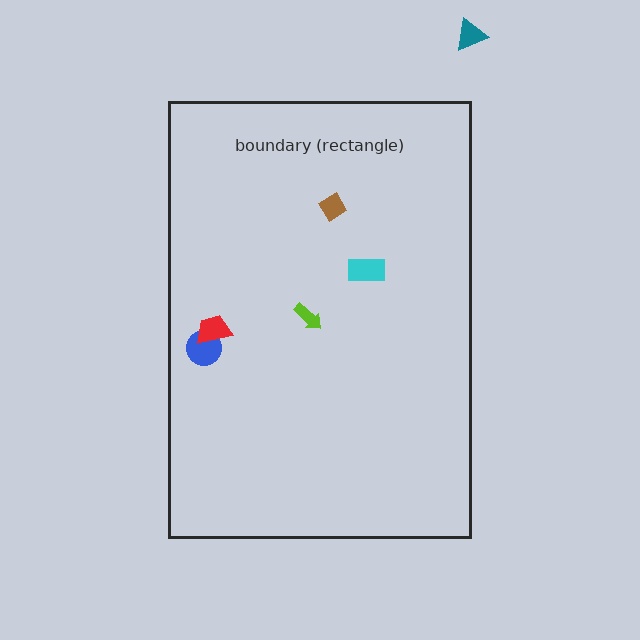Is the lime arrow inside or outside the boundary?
Inside.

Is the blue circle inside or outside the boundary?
Inside.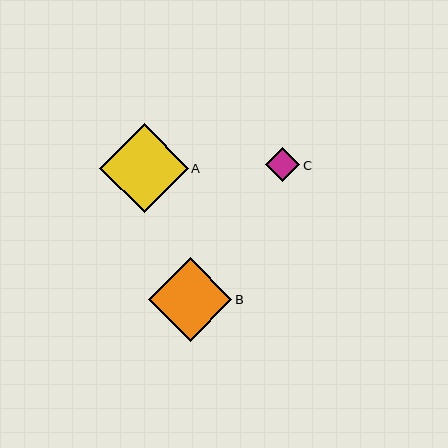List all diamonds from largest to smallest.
From largest to smallest: A, B, C.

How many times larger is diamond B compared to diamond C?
Diamond B is approximately 2.4 times the size of diamond C.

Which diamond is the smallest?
Diamond C is the smallest with a size of approximately 34 pixels.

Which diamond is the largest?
Diamond A is the largest with a size of approximately 89 pixels.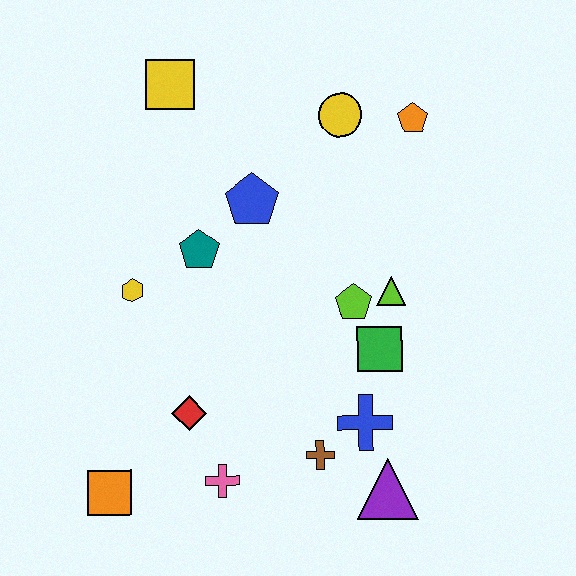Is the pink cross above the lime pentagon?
No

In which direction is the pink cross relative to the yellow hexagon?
The pink cross is below the yellow hexagon.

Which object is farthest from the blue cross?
The yellow square is farthest from the blue cross.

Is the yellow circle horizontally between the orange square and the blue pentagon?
No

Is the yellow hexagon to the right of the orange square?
Yes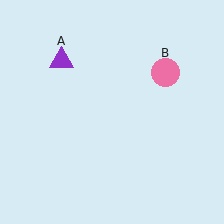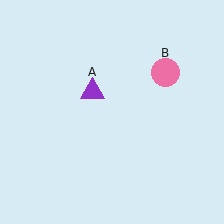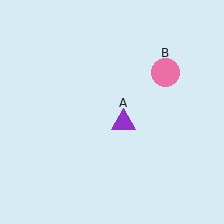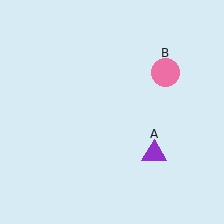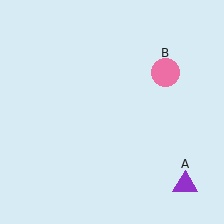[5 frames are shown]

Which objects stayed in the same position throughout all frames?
Pink circle (object B) remained stationary.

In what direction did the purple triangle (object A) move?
The purple triangle (object A) moved down and to the right.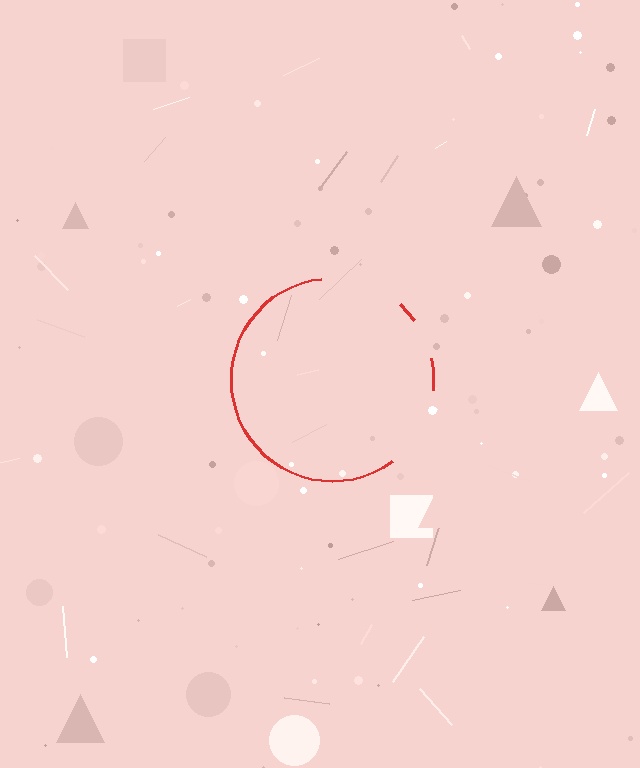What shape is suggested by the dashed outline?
The dashed outline suggests a circle.